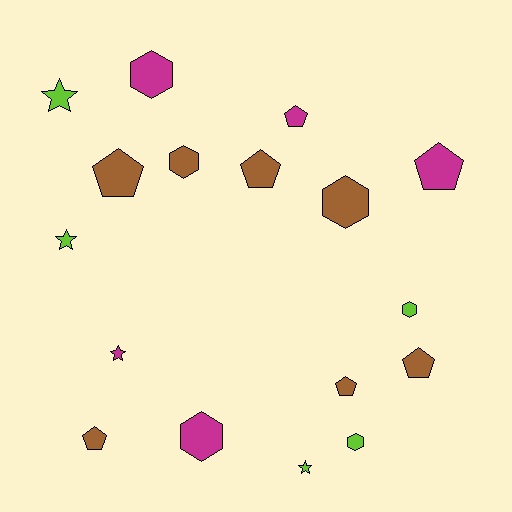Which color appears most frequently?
Brown, with 7 objects.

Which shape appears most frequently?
Pentagon, with 7 objects.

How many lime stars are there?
There are 3 lime stars.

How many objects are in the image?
There are 17 objects.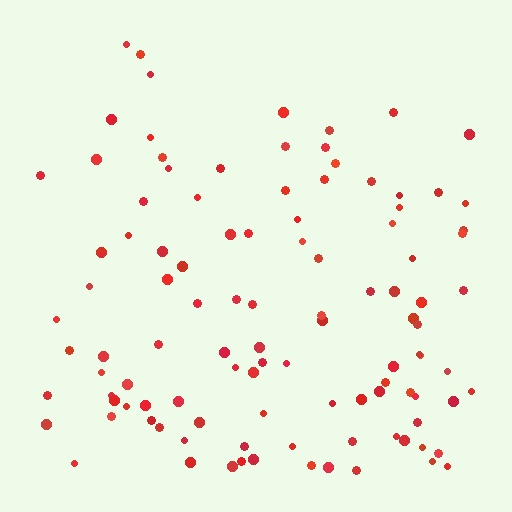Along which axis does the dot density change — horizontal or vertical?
Vertical.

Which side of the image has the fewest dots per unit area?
The top.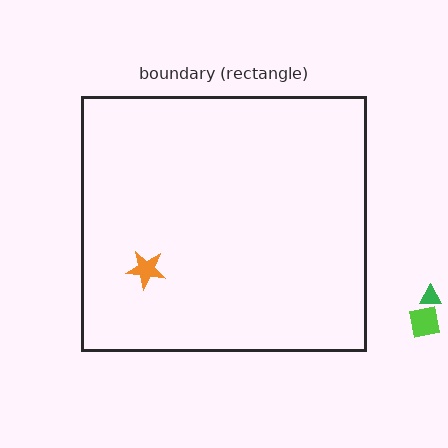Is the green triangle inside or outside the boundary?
Outside.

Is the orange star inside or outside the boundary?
Inside.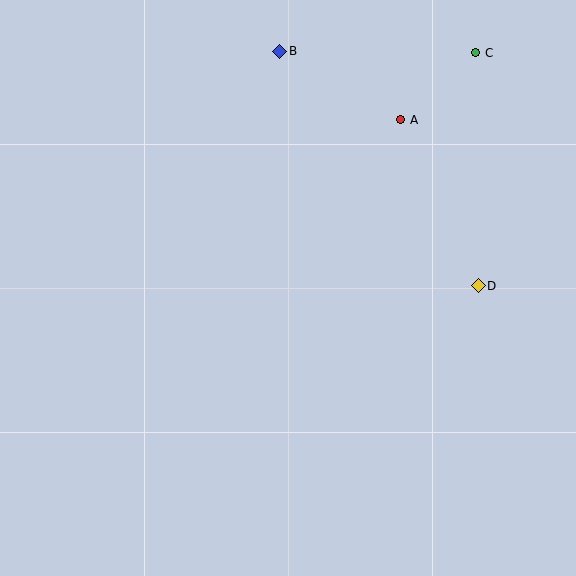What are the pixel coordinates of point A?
Point A is at (401, 120).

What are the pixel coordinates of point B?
Point B is at (280, 51).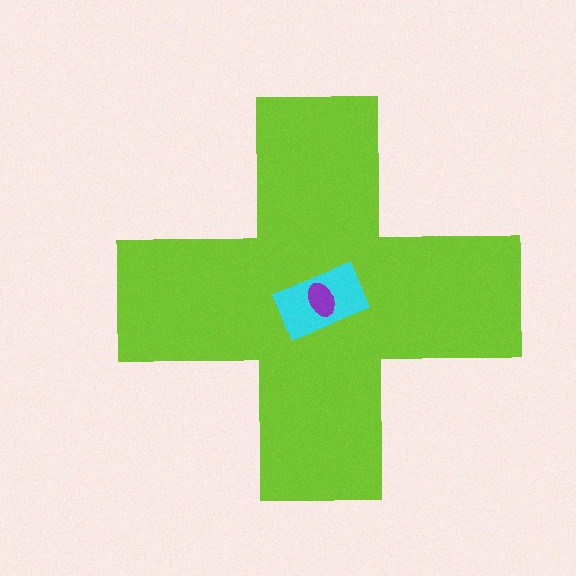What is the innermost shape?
The purple ellipse.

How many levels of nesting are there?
3.